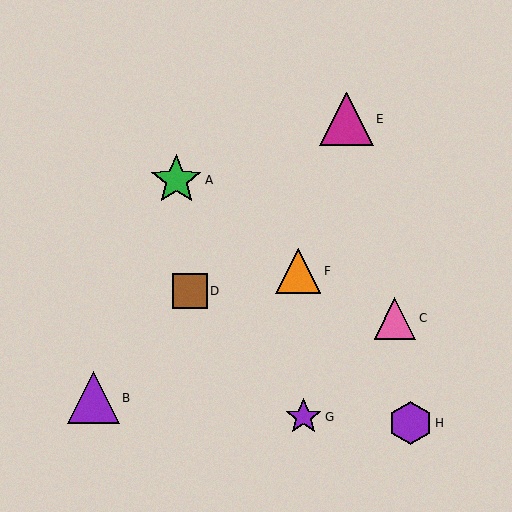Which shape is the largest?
The magenta triangle (labeled E) is the largest.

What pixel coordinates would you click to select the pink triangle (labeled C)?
Click at (395, 318) to select the pink triangle C.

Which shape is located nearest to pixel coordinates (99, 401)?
The purple triangle (labeled B) at (93, 398) is nearest to that location.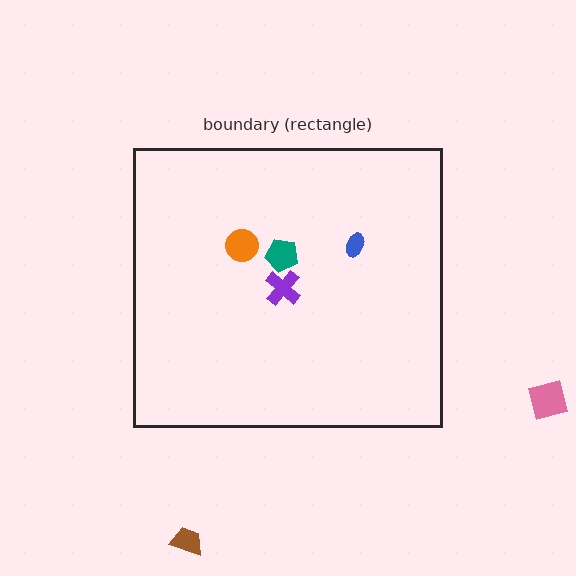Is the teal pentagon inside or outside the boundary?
Inside.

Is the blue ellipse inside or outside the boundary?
Inside.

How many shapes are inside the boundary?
4 inside, 2 outside.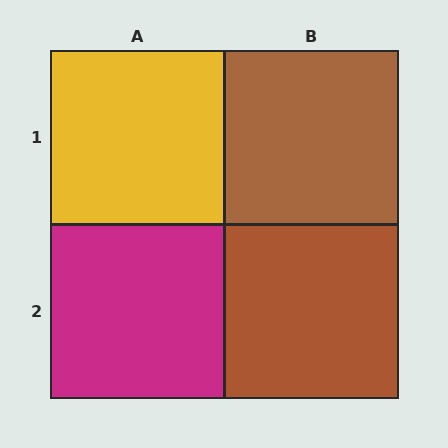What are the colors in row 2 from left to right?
Magenta, brown.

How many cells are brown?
2 cells are brown.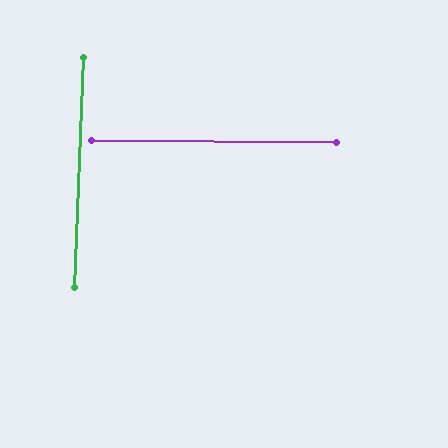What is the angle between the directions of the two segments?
Approximately 88 degrees.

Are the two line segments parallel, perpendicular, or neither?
Perpendicular — they meet at approximately 88°.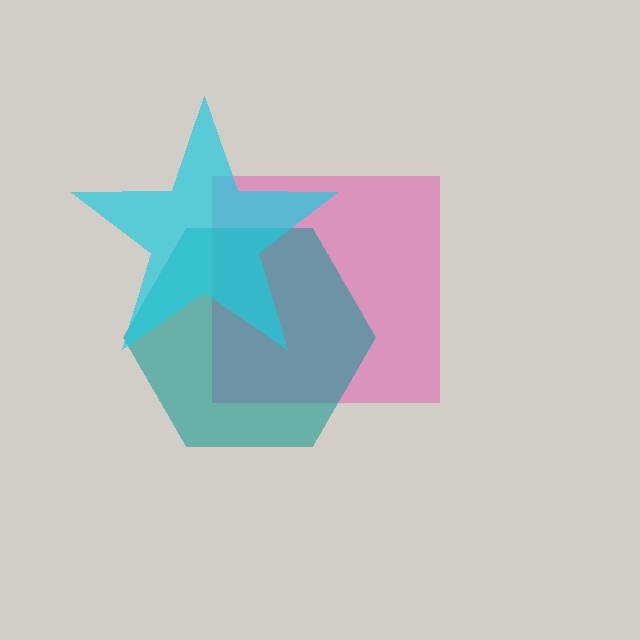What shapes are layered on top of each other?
The layered shapes are: a pink square, a teal hexagon, a cyan star.